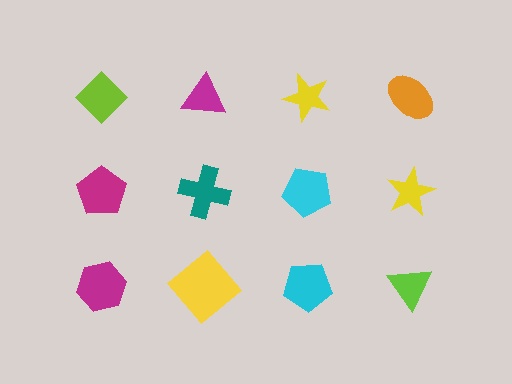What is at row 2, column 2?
A teal cross.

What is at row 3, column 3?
A cyan pentagon.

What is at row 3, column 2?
A yellow diamond.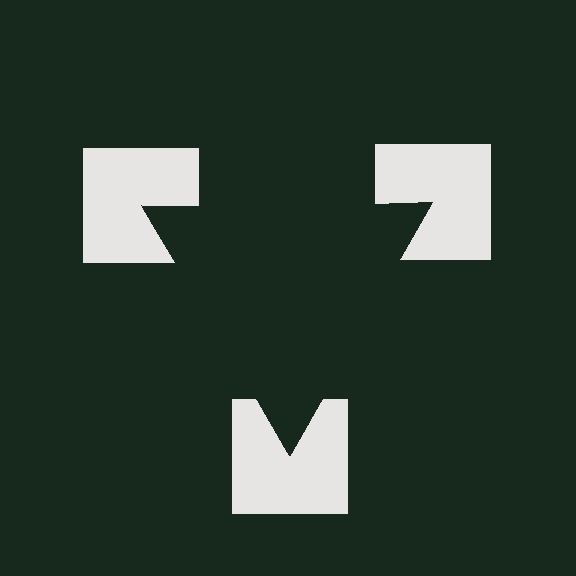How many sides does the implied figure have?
3 sides.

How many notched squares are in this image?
There are 3 — one at each vertex of the illusory triangle.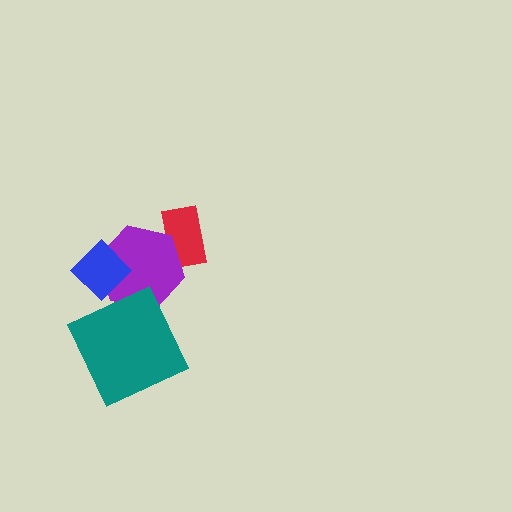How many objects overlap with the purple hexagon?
3 objects overlap with the purple hexagon.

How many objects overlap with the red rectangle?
1 object overlaps with the red rectangle.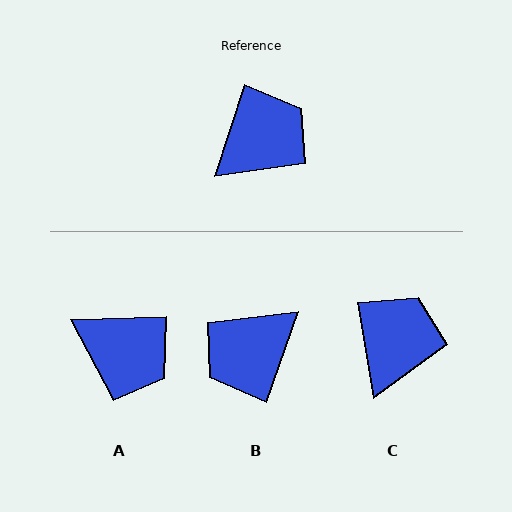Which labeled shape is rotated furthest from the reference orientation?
B, about 179 degrees away.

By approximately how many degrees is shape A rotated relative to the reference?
Approximately 70 degrees clockwise.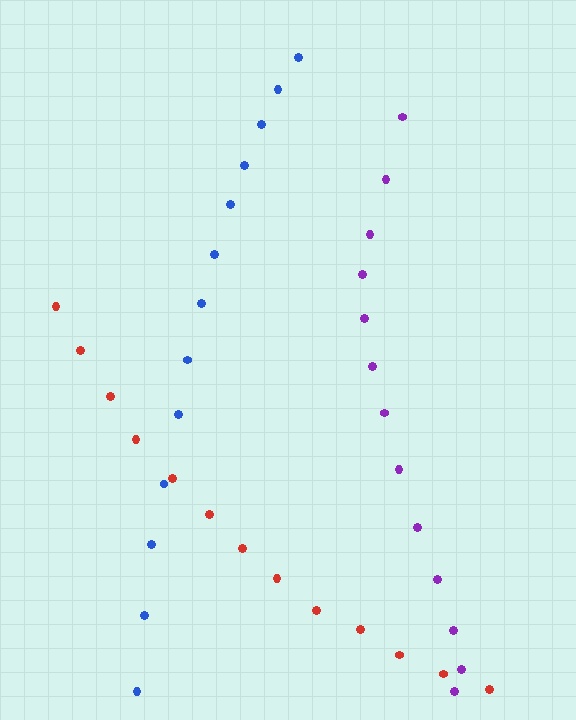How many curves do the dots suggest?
There are 3 distinct paths.